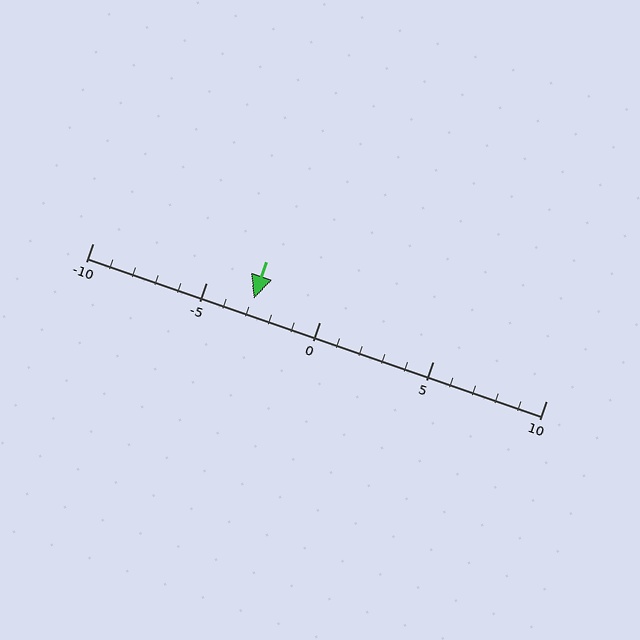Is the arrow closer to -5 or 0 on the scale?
The arrow is closer to -5.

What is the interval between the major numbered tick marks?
The major tick marks are spaced 5 units apart.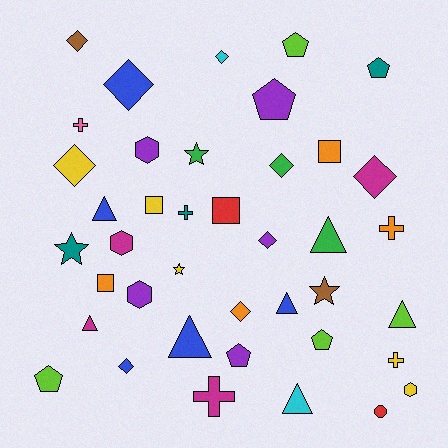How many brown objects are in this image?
There are 2 brown objects.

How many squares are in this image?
There are 4 squares.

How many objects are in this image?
There are 40 objects.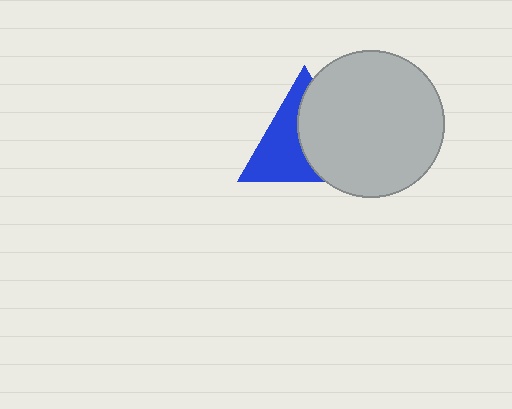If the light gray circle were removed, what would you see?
You would see the complete blue triangle.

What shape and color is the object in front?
The object in front is a light gray circle.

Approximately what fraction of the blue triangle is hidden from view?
Roughly 50% of the blue triangle is hidden behind the light gray circle.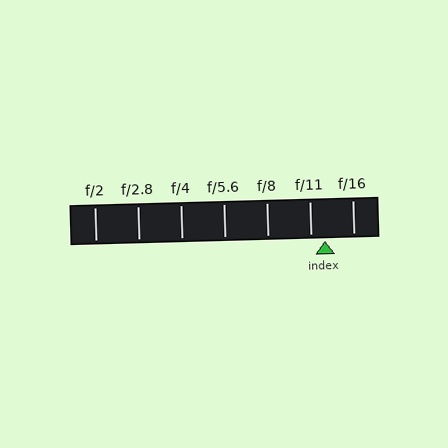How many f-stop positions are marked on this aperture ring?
There are 7 f-stop positions marked.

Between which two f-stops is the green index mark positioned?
The index mark is between f/11 and f/16.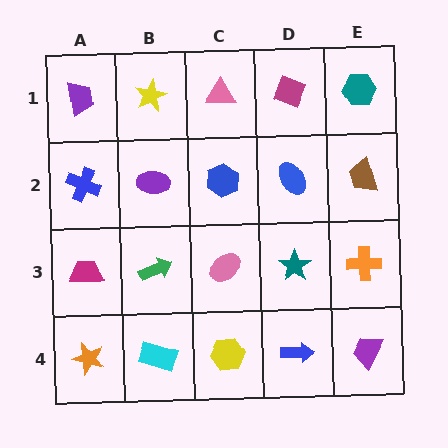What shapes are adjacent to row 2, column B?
A yellow star (row 1, column B), a green arrow (row 3, column B), a blue cross (row 2, column A), a blue hexagon (row 2, column C).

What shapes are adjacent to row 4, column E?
An orange cross (row 3, column E), a blue arrow (row 4, column D).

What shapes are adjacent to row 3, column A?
A blue cross (row 2, column A), an orange star (row 4, column A), a green arrow (row 3, column B).